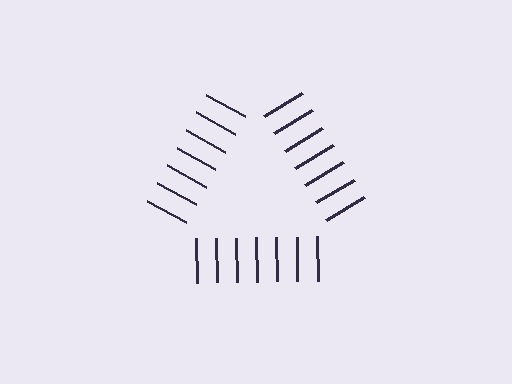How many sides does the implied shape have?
3 sides — the line-ends trace a triangle.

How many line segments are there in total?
21 — 7 along each of the 3 edges.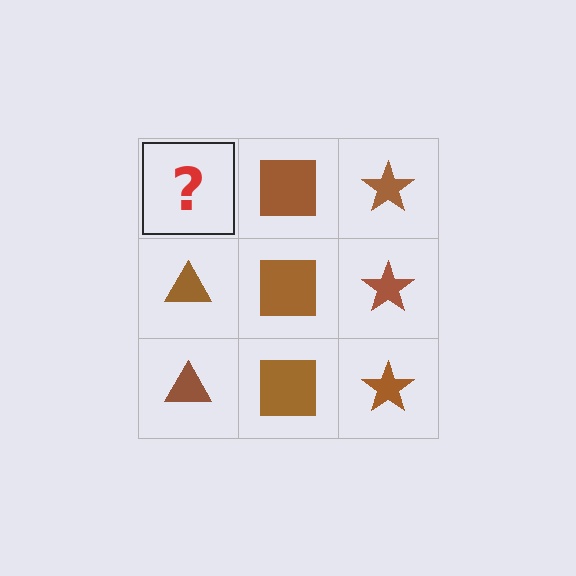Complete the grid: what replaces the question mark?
The question mark should be replaced with a brown triangle.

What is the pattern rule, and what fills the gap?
The rule is that each column has a consistent shape. The gap should be filled with a brown triangle.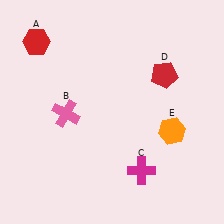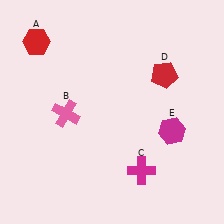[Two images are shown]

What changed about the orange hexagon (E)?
In Image 1, E is orange. In Image 2, it changed to magenta.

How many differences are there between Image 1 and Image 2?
There is 1 difference between the two images.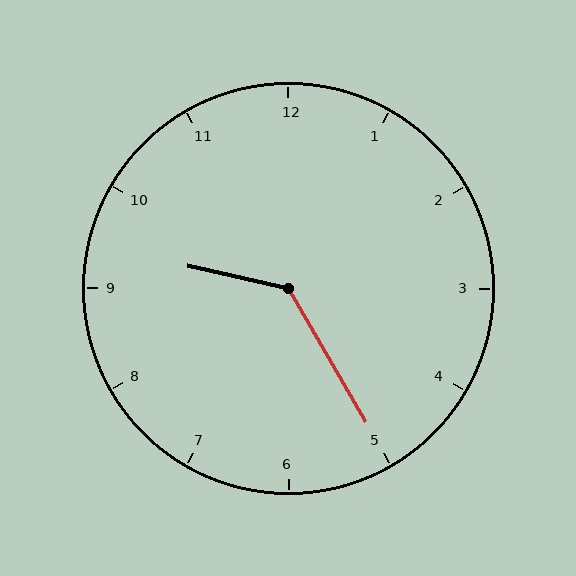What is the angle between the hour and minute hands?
Approximately 132 degrees.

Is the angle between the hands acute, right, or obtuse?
It is obtuse.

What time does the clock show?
9:25.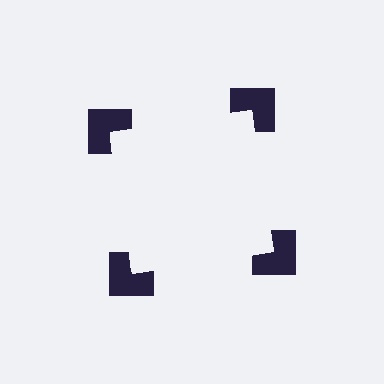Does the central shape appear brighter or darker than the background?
It typically appears slightly brighter than the background, even though no actual brightness change is drawn.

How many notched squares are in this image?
There are 4 — one at each vertex of the illusory square.